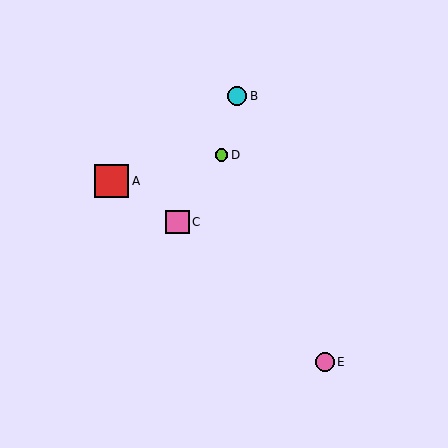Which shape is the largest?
The red square (labeled A) is the largest.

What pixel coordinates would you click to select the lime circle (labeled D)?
Click at (222, 155) to select the lime circle D.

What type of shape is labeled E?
Shape E is a pink circle.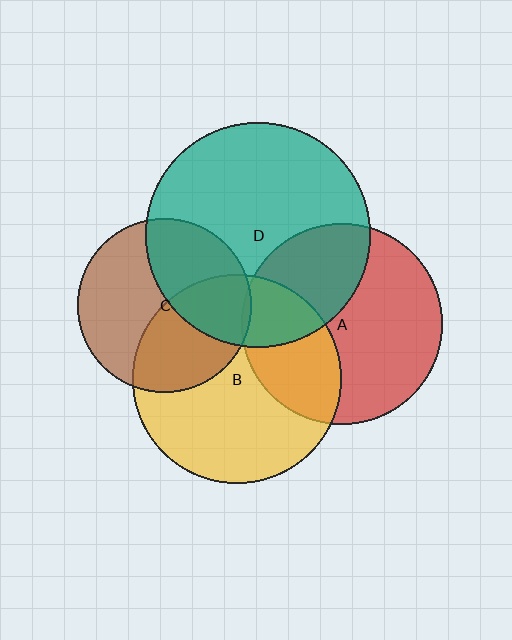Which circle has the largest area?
Circle D (teal).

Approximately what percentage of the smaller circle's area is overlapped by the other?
Approximately 5%.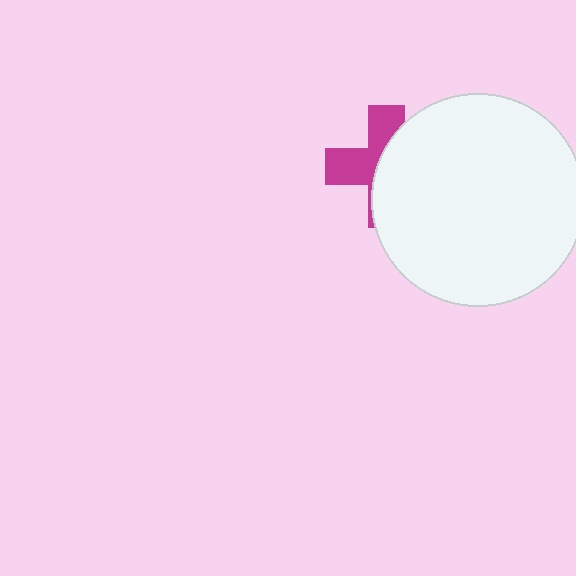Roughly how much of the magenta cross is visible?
A small part of it is visible (roughly 44%).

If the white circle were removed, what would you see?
You would see the complete magenta cross.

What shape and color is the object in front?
The object in front is a white circle.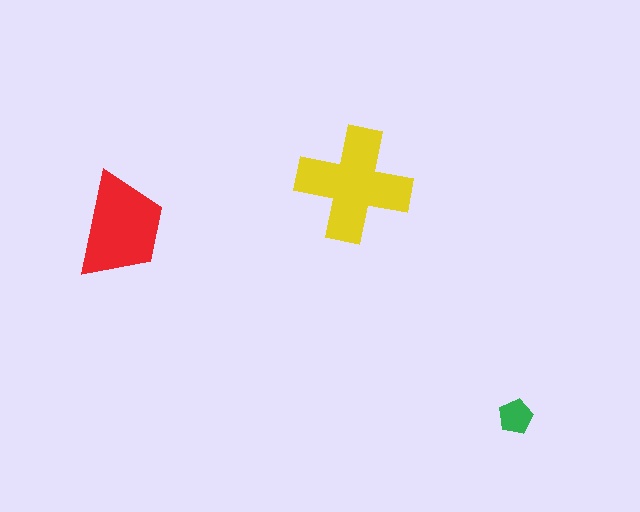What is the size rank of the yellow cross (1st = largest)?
1st.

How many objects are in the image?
There are 3 objects in the image.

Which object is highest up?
The yellow cross is topmost.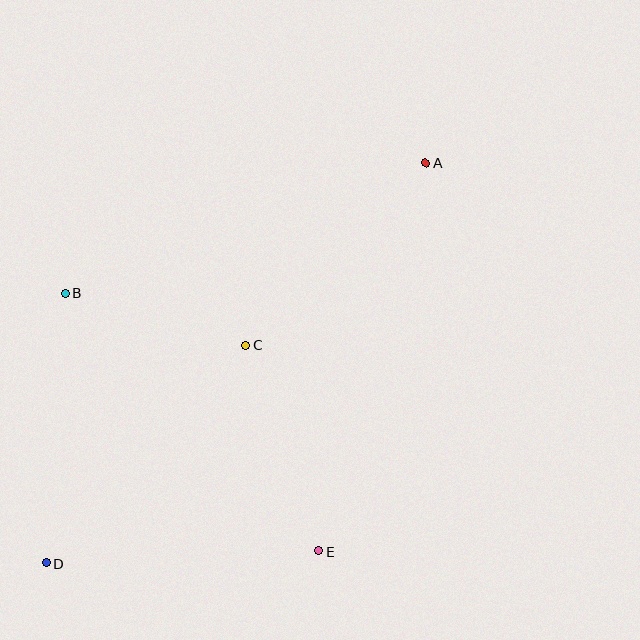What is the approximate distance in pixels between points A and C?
The distance between A and C is approximately 256 pixels.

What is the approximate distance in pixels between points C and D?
The distance between C and D is approximately 295 pixels.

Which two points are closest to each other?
Points B and C are closest to each other.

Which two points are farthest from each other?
Points A and D are farthest from each other.